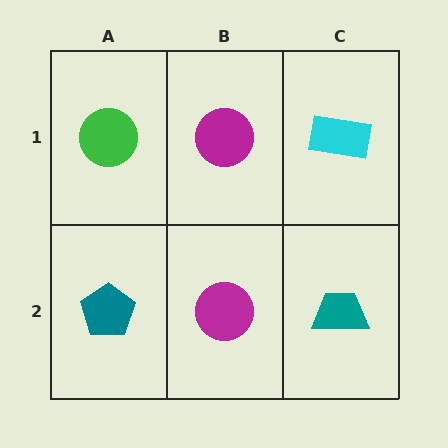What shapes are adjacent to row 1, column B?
A magenta circle (row 2, column B), a green circle (row 1, column A), a cyan rectangle (row 1, column C).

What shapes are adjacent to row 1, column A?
A teal pentagon (row 2, column A), a magenta circle (row 1, column B).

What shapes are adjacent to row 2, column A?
A green circle (row 1, column A), a magenta circle (row 2, column B).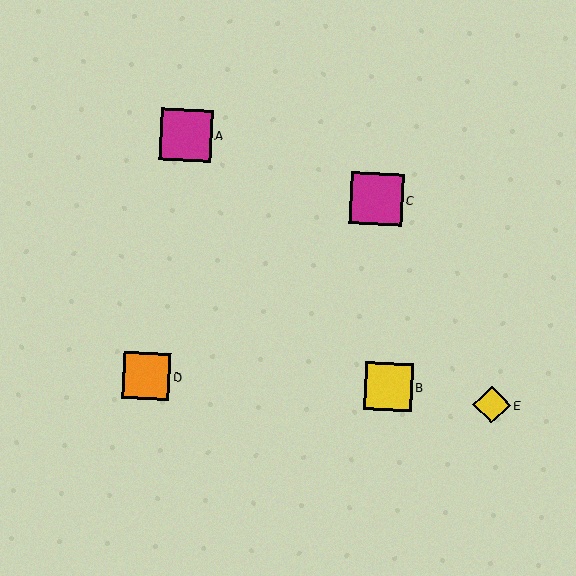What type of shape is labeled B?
Shape B is a yellow square.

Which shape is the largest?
The magenta square (labeled C) is the largest.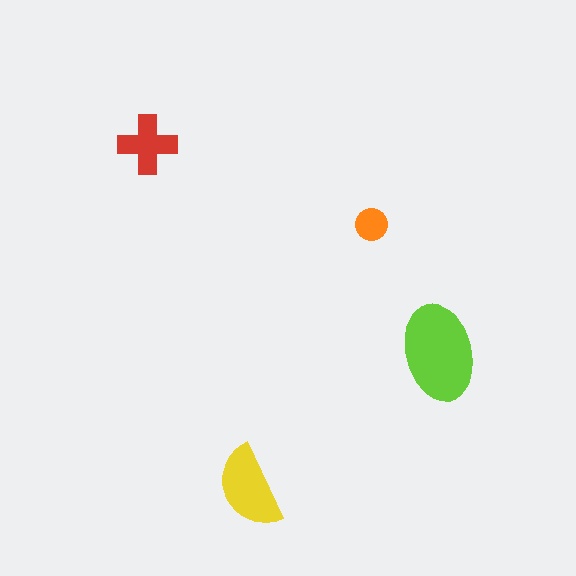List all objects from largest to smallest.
The lime ellipse, the yellow semicircle, the red cross, the orange circle.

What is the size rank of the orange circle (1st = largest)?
4th.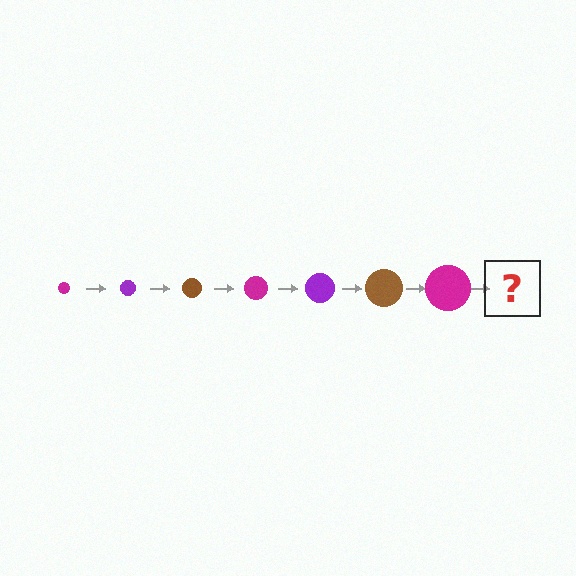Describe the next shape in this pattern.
It should be a purple circle, larger than the previous one.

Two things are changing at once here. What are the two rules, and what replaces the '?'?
The two rules are that the circle grows larger each step and the color cycles through magenta, purple, and brown. The '?' should be a purple circle, larger than the previous one.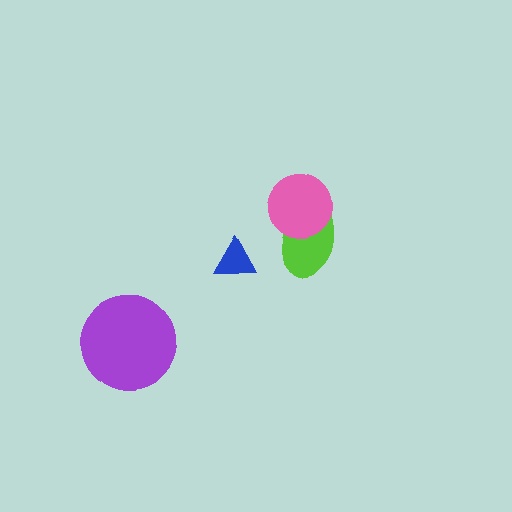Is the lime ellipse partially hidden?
Yes, it is partially covered by another shape.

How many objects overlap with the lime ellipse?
1 object overlaps with the lime ellipse.